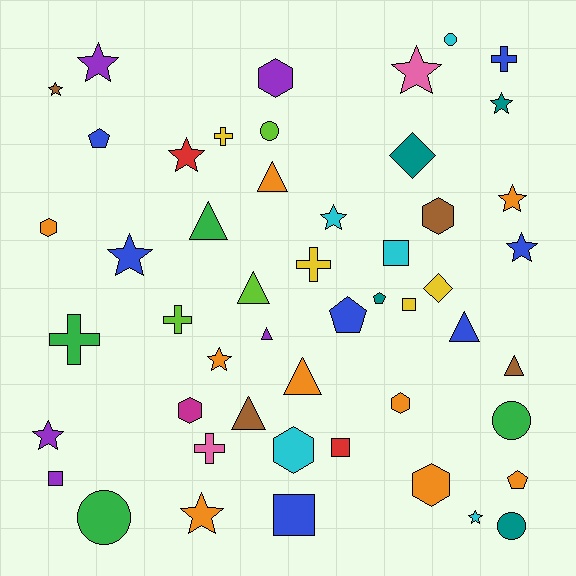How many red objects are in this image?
There are 2 red objects.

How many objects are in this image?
There are 50 objects.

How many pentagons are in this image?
There are 4 pentagons.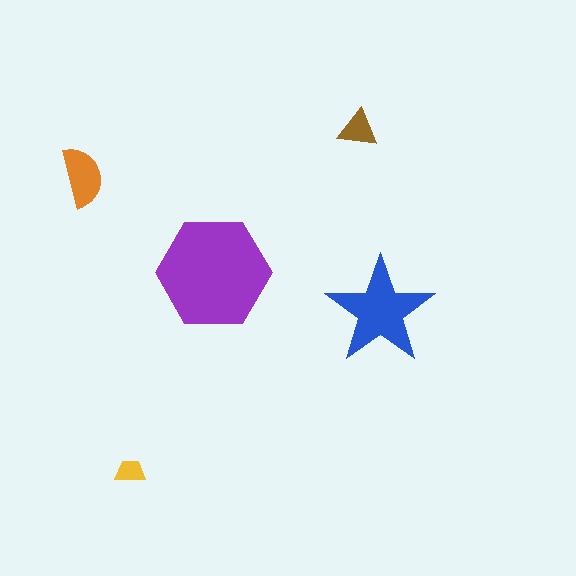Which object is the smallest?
The yellow trapezoid.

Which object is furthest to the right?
The blue star is rightmost.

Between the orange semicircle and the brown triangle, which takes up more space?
The orange semicircle.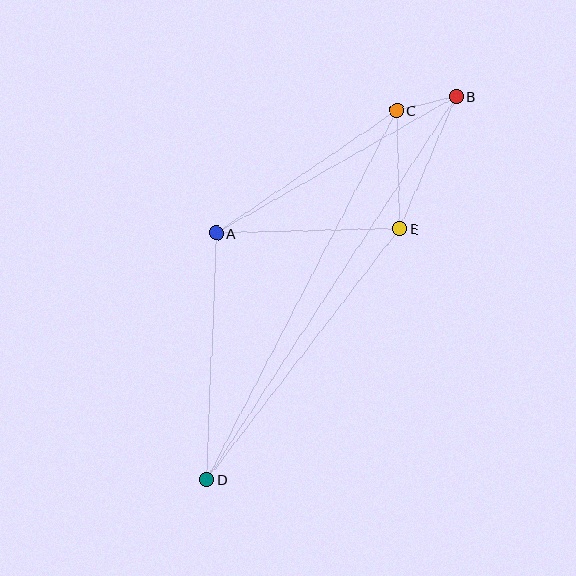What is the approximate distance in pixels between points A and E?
The distance between A and E is approximately 183 pixels.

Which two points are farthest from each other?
Points B and D are farthest from each other.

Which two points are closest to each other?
Points B and C are closest to each other.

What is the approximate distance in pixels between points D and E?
The distance between D and E is approximately 316 pixels.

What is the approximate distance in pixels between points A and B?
The distance between A and B is approximately 276 pixels.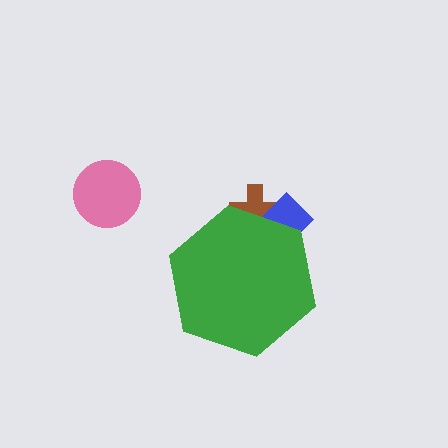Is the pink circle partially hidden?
No, the pink circle is fully visible.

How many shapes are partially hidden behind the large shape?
2 shapes are partially hidden.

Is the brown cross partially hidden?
Yes, the brown cross is partially hidden behind the green hexagon.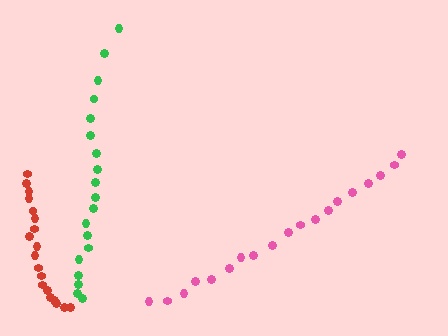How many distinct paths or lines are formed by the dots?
There are 3 distinct paths.